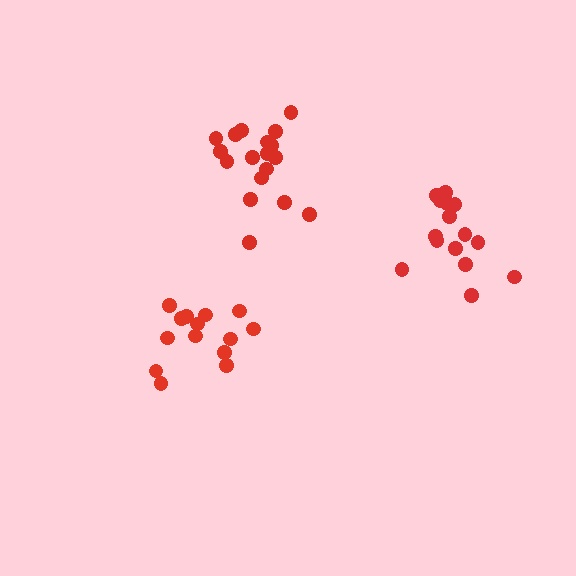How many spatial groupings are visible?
There are 3 spatial groupings.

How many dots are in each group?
Group 1: 18 dots, Group 2: 14 dots, Group 3: 15 dots (47 total).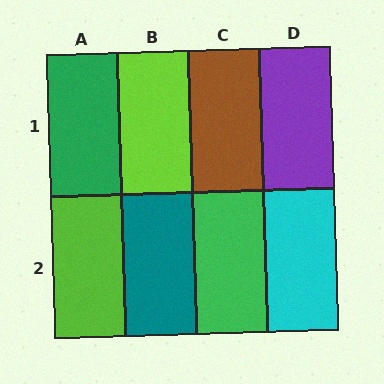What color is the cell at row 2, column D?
Cyan.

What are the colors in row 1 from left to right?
Green, lime, brown, purple.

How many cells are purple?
1 cell is purple.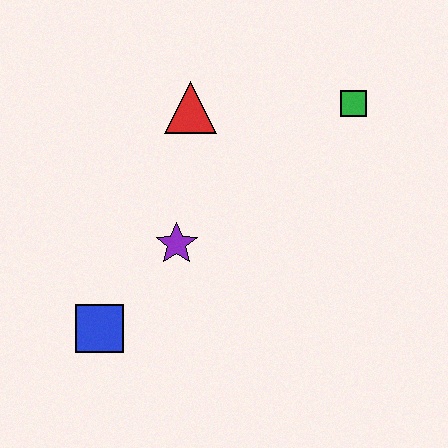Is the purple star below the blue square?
No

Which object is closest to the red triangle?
The purple star is closest to the red triangle.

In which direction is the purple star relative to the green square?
The purple star is to the left of the green square.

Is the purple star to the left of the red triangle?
Yes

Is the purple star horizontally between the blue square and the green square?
Yes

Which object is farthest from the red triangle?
The blue square is farthest from the red triangle.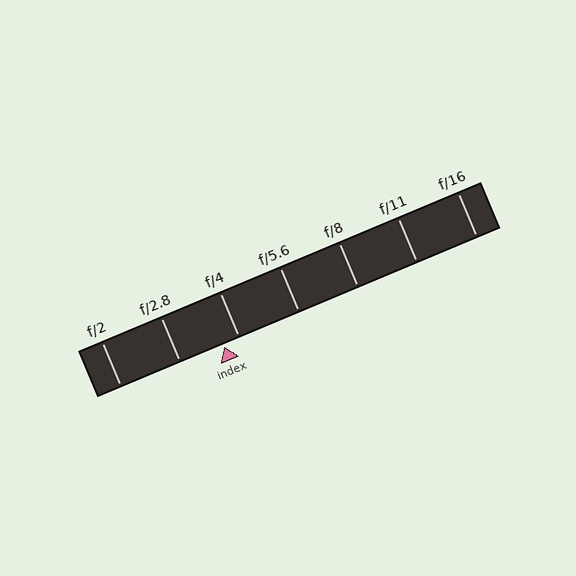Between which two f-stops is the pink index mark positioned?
The index mark is between f/2.8 and f/4.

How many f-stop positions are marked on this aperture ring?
There are 7 f-stop positions marked.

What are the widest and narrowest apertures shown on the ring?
The widest aperture shown is f/2 and the narrowest is f/16.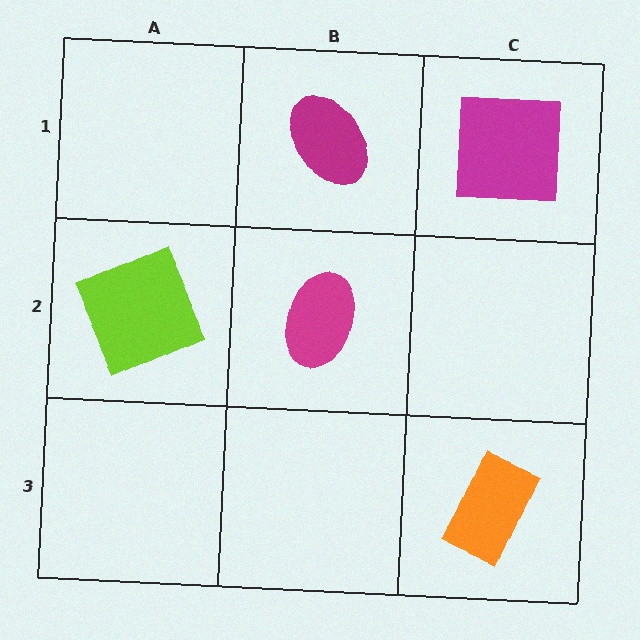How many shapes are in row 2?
2 shapes.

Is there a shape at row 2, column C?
No, that cell is empty.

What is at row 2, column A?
A lime square.